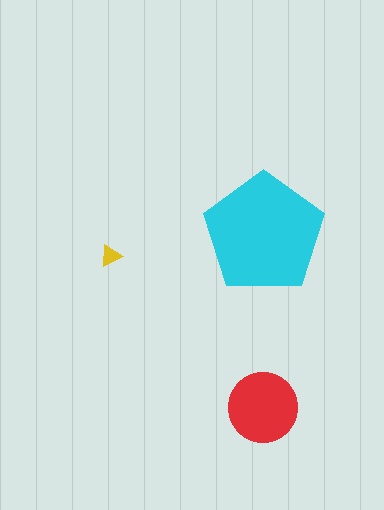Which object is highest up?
The cyan pentagon is topmost.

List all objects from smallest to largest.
The yellow triangle, the red circle, the cyan pentagon.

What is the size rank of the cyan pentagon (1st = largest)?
1st.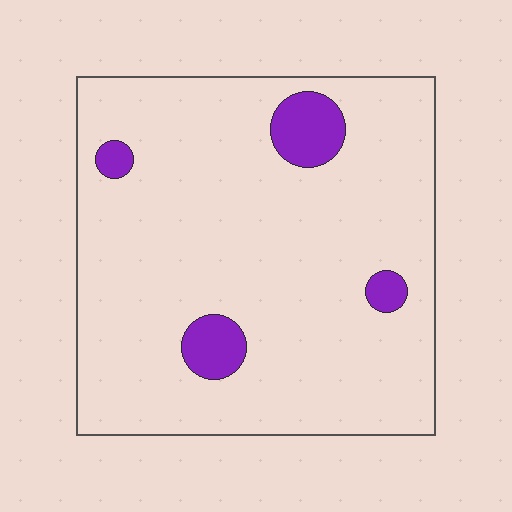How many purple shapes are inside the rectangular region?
4.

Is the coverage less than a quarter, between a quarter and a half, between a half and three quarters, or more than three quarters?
Less than a quarter.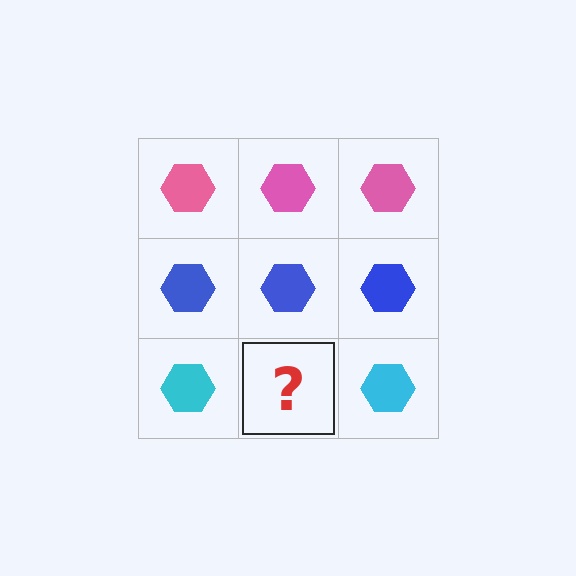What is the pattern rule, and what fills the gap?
The rule is that each row has a consistent color. The gap should be filled with a cyan hexagon.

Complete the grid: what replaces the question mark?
The question mark should be replaced with a cyan hexagon.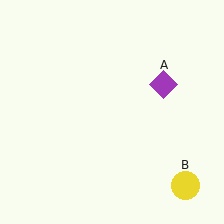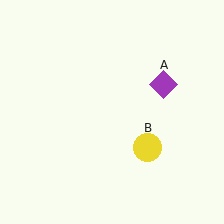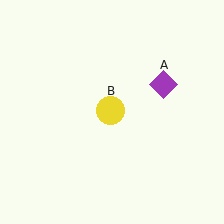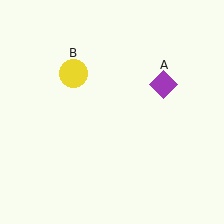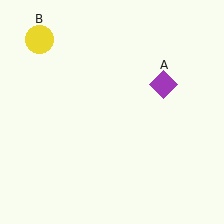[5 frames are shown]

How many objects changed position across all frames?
1 object changed position: yellow circle (object B).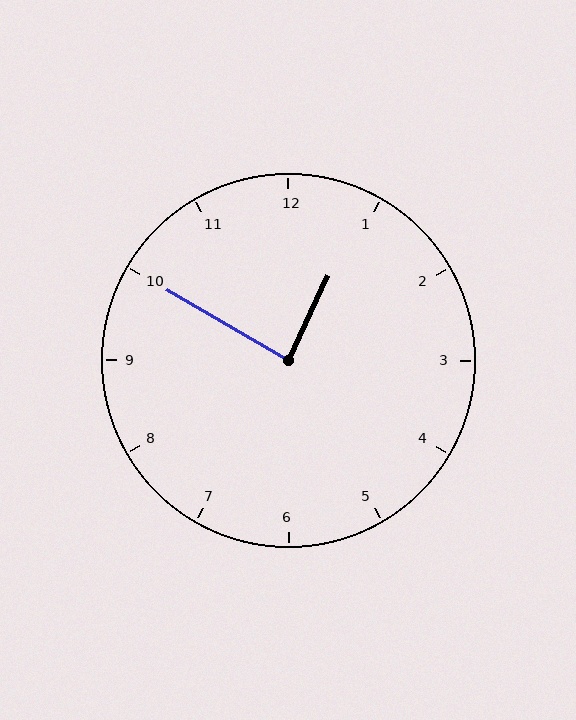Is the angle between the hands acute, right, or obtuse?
It is right.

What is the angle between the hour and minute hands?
Approximately 85 degrees.